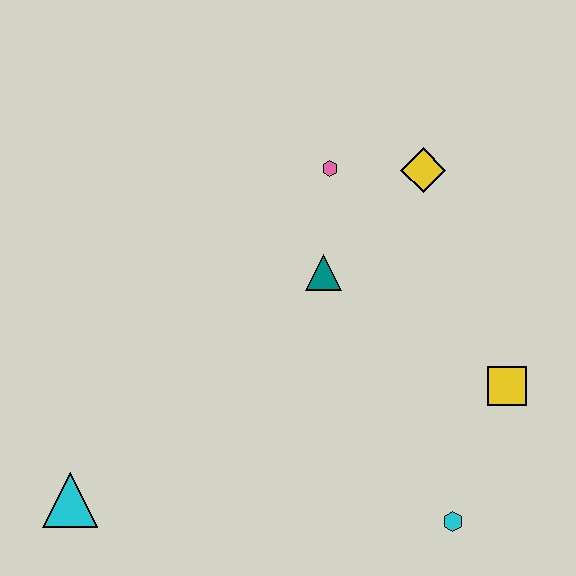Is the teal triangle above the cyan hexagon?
Yes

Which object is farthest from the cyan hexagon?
The cyan triangle is farthest from the cyan hexagon.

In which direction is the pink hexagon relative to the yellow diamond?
The pink hexagon is to the left of the yellow diamond.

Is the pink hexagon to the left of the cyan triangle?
No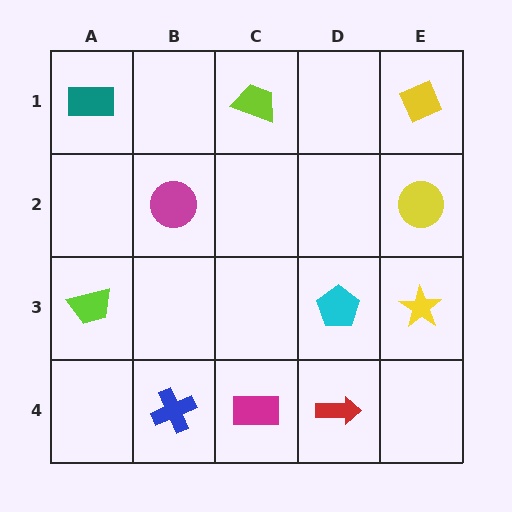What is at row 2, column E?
A yellow circle.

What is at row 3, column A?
A lime trapezoid.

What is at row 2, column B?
A magenta circle.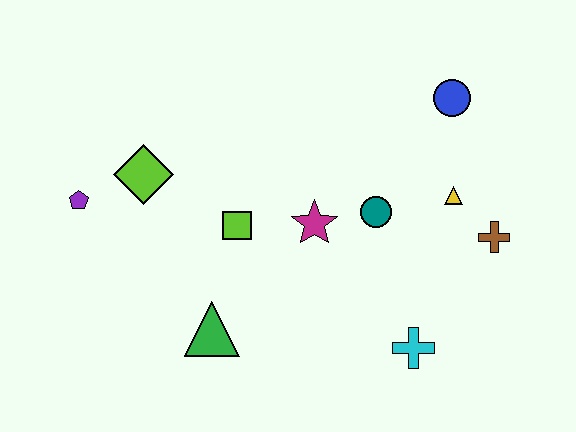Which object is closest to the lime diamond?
The purple pentagon is closest to the lime diamond.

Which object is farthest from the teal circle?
The purple pentagon is farthest from the teal circle.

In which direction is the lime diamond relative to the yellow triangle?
The lime diamond is to the left of the yellow triangle.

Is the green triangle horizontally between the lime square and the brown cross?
No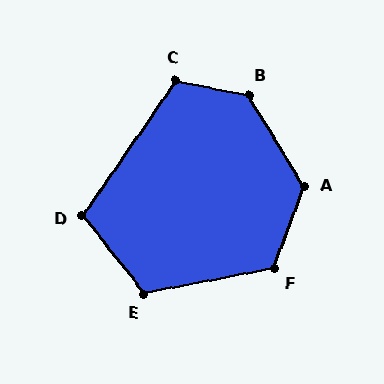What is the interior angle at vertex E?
Approximately 117 degrees (obtuse).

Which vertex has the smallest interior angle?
D, at approximately 107 degrees.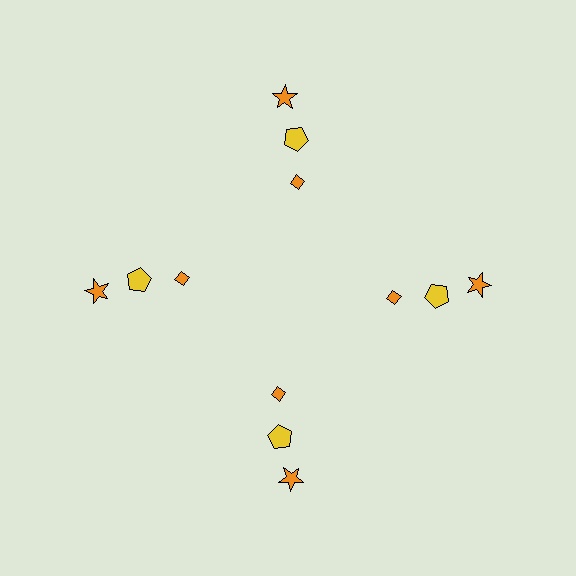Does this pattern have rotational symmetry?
Yes, this pattern has 4-fold rotational symmetry. It looks the same after rotating 90 degrees around the center.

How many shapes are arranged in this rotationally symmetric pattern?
There are 12 shapes, arranged in 4 groups of 3.